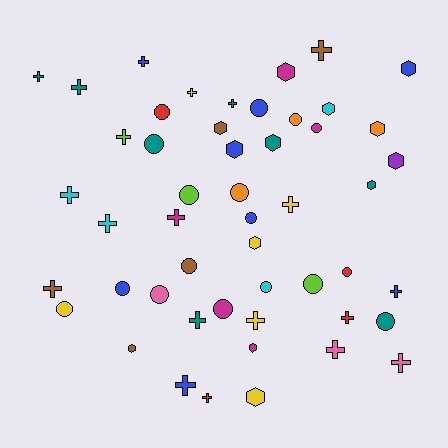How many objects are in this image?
There are 50 objects.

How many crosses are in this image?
There are 20 crosses.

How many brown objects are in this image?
There are 5 brown objects.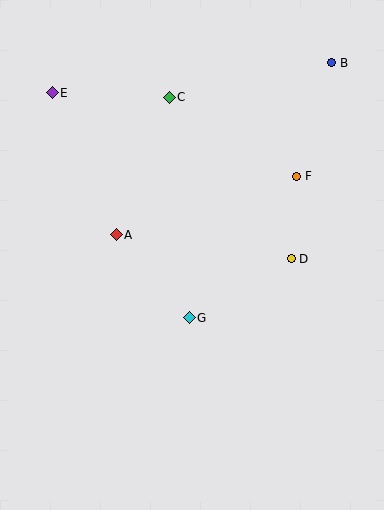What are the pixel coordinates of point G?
Point G is at (189, 318).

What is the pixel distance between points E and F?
The distance between E and F is 259 pixels.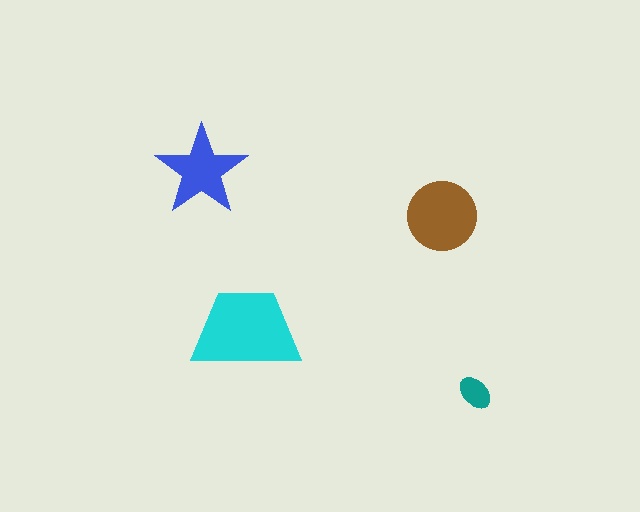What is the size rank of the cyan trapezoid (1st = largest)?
1st.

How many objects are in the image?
There are 4 objects in the image.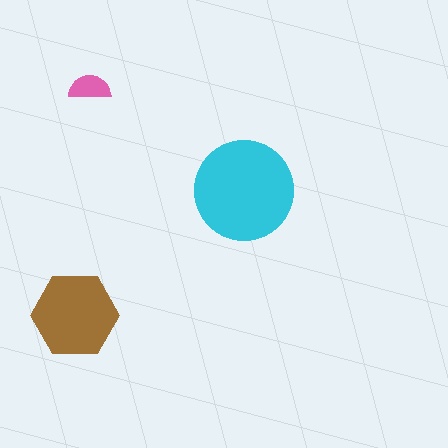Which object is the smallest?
The pink semicircle.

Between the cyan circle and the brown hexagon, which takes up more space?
The cyan circle.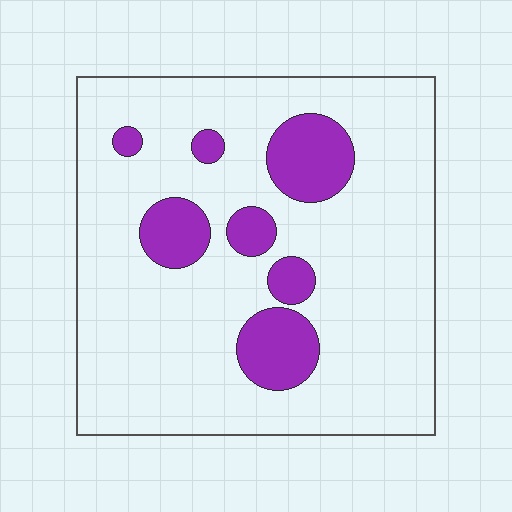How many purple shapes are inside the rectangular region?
7.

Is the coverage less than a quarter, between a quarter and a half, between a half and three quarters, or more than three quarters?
Less than a quarter.